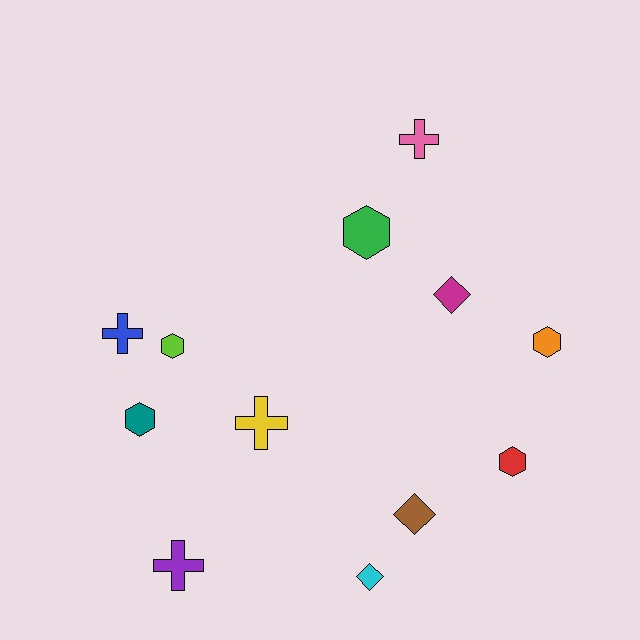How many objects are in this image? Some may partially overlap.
There are 12 objects.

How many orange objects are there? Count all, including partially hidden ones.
There is 1 orange object.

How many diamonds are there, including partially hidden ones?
There are 3 diamonds.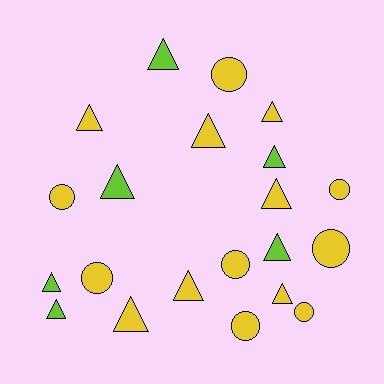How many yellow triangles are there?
There are 7 yellow triangles.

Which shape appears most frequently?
Triangle, with 13 objects.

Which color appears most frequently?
Yellow, with 15 objects.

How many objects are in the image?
There are 21 objects.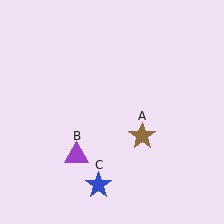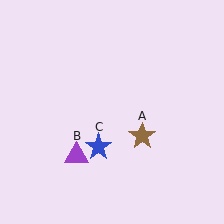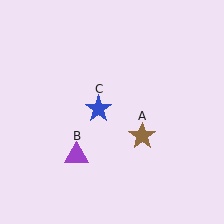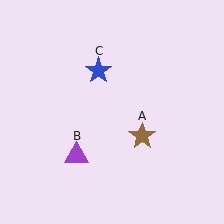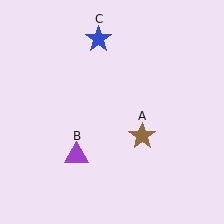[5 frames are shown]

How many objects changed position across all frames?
1 object changed position: blue star (object C).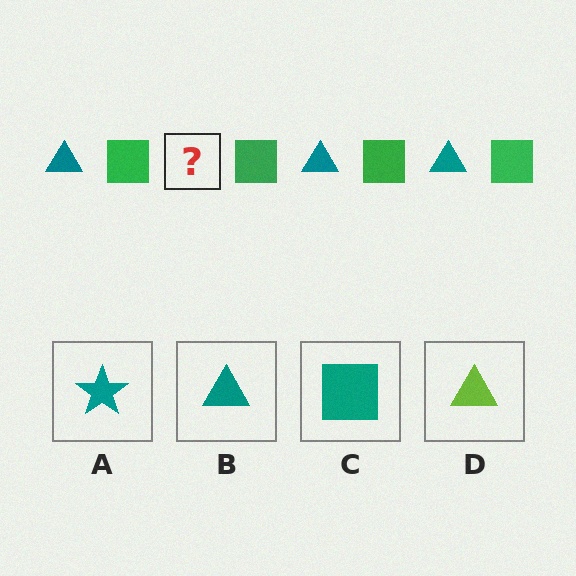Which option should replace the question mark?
Option B.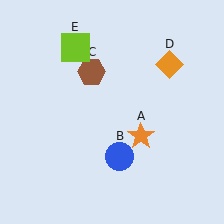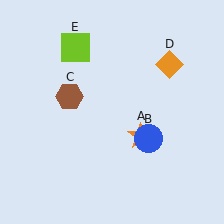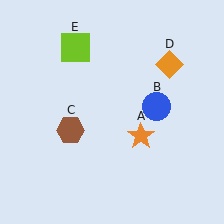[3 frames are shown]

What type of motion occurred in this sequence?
The blue circle (object B), brown hexagon (object C) rotated counterclockwise around the center of the scene.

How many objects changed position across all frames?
2 objects changed position: blue circle (object B), brown hexagon (object C).